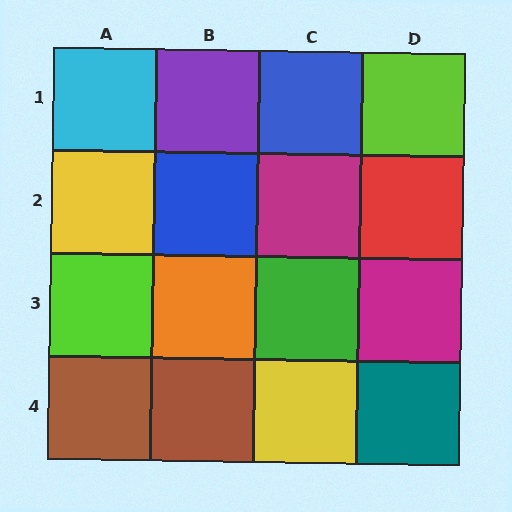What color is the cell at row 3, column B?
Orange.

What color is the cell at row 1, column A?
Cyan.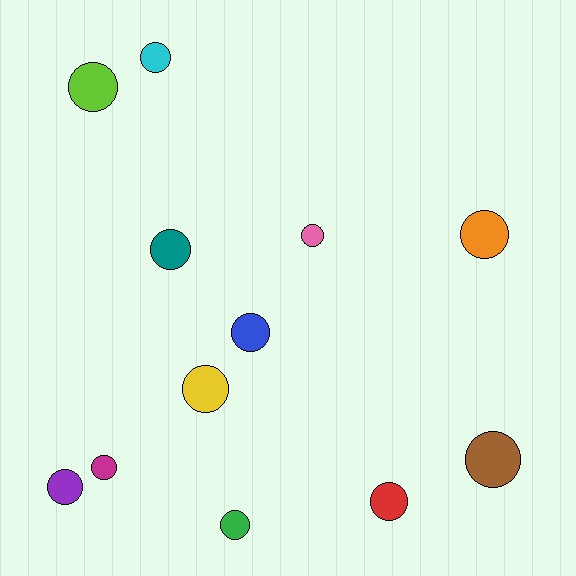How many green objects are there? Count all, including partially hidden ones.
There is 1 green object.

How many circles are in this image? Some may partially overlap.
There are 12 circles.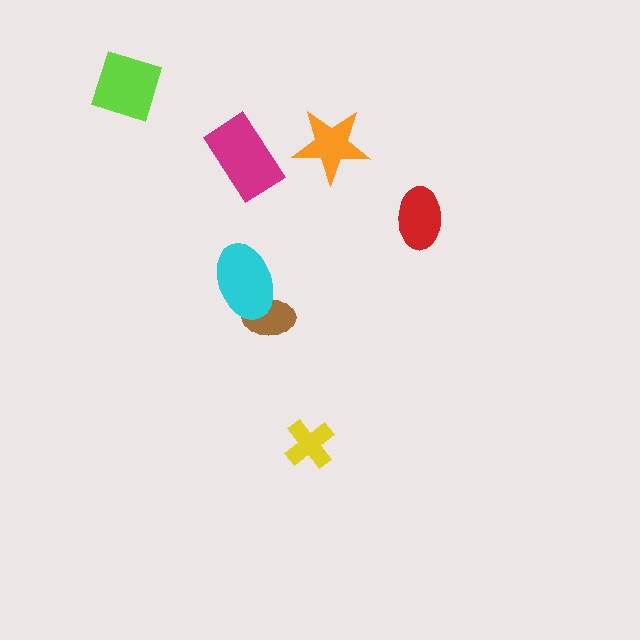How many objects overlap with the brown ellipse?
1 object overlaps with the brown ellipse.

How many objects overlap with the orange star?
0 objects overlap with the orange star.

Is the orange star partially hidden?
No, no other shape covers it.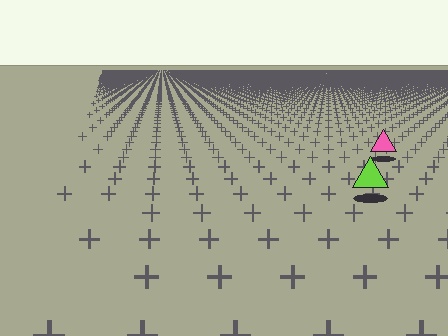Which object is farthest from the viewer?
The pink triangle is farthest from the viewer. It appears smaller and the ground texture around it is denser.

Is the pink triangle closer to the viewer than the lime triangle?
No. The lime triangle is closer — you can tell from the texture gradient: the ground texture is coarser near it.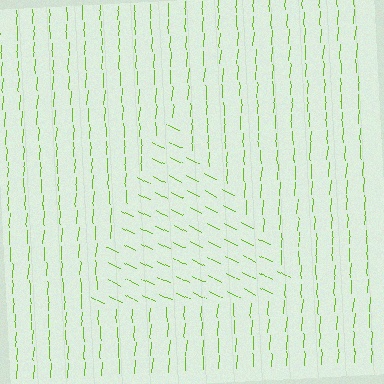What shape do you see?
I see a triangle.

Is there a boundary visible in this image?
Yes, there is a texture boundary formed by a change in line orientation.